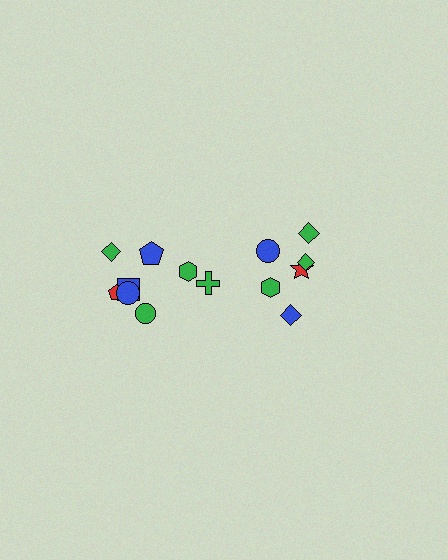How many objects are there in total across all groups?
There are 14 objects.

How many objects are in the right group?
There are 6 objects.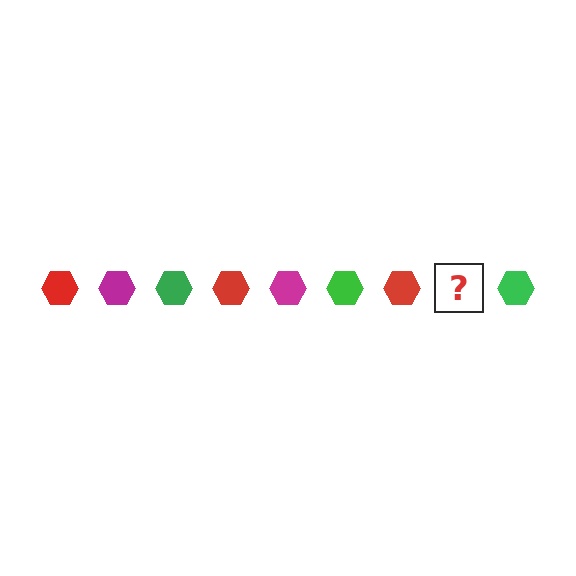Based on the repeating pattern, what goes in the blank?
The blank should be a magenta hexagon.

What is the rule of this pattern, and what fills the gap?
The rule is that the pattern cycles through red, magenta, green hexagons. The gap should be filled with a magenta hexagon.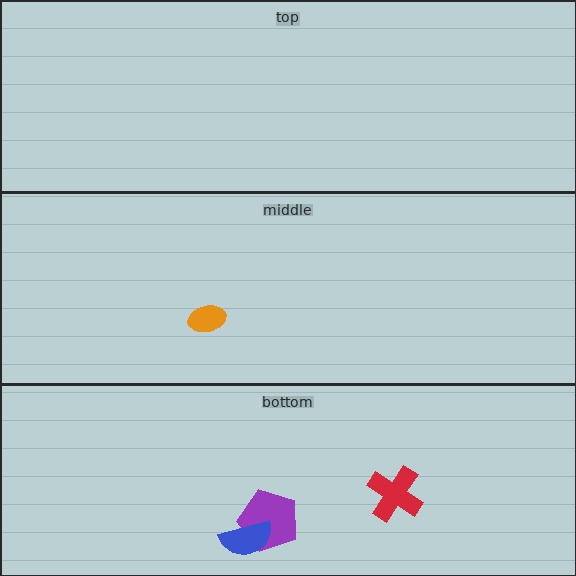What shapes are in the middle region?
The orange ellipse.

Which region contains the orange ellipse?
The middle region.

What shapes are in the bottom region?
The purple pentagon, the blue semicircle, the red cross.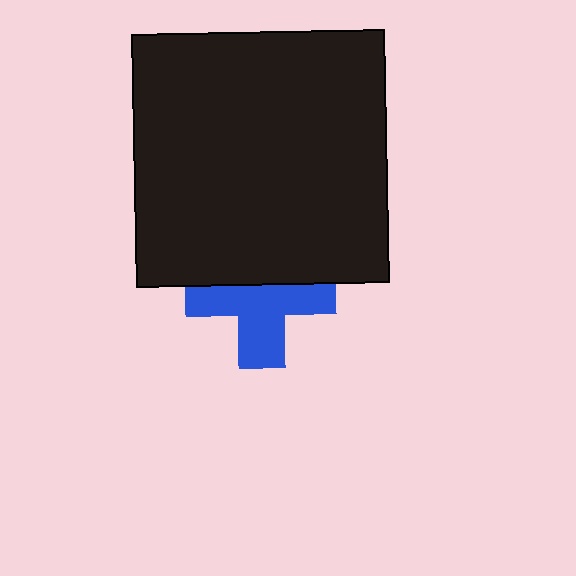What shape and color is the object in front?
The object in front is a black square.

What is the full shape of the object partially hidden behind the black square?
The partially hidden object is a blue cross.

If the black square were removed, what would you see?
You would see the complete blue cross.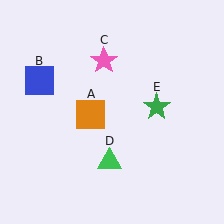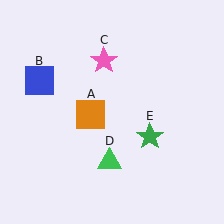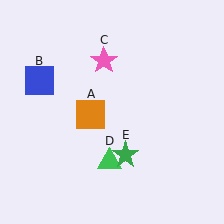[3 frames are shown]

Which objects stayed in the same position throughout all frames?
Orange square (object A) and blue square (object B) and pink star (object C) and green triangle (object D) remained stationary.